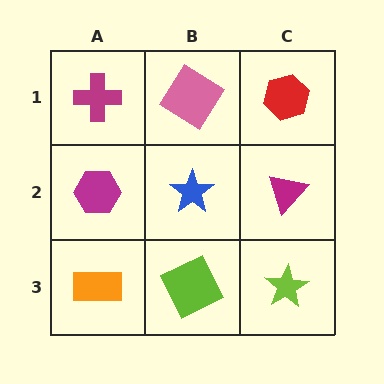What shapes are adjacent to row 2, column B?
A pink diamond (row 1, column B), a lime square (row 3, column B), a magenta hexagon (row 2, column A), a magenta triangle (row 2, column C).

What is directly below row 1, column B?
A blue star.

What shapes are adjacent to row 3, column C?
A magenta triangle (row 2, column C), a lime square (row 3, column B).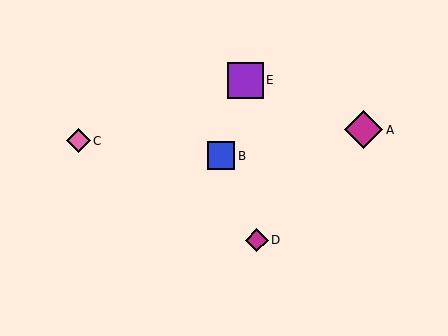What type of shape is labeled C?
Shape C is a pink diamond.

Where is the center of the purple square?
The center of the purple square is at (246, 80).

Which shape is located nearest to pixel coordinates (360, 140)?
The magenta diamond (labeled A) at (364, 130) is nearest to that location.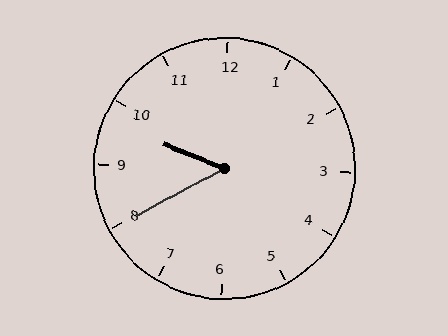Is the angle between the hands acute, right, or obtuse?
It is acute.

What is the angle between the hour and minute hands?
Approximately 50 degrees.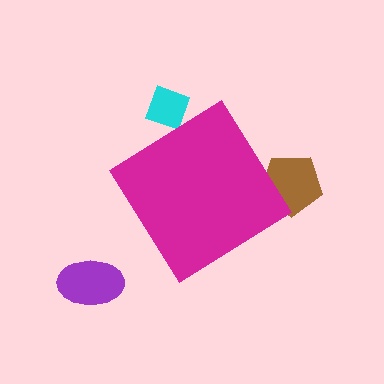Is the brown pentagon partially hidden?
Yes, the brown pentagon is partially hidden behind the magenta diamond.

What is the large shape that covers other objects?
A magenta diamond.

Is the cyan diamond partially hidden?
Yes, the cyan diamond is partially hidden behind the magenta diamond.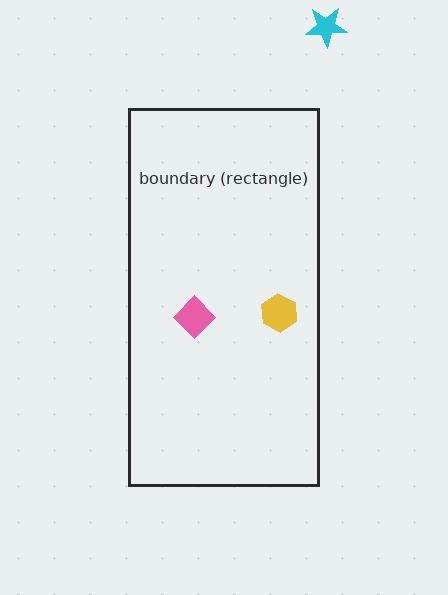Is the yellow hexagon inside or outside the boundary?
Inside.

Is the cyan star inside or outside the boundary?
Outside.